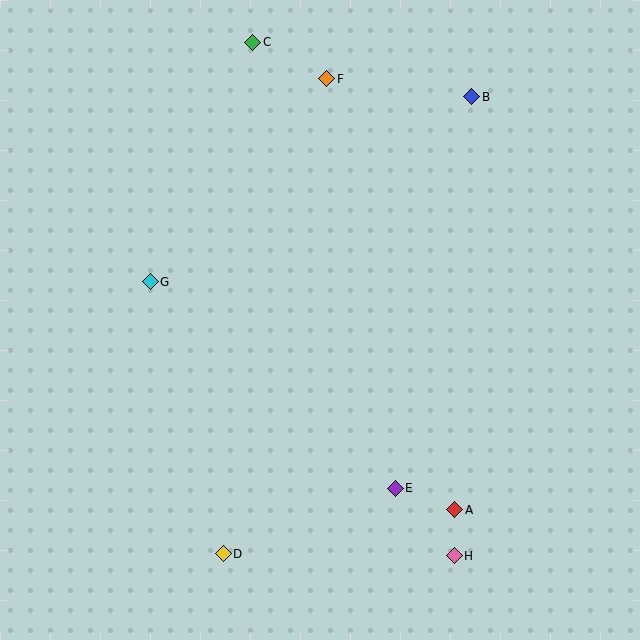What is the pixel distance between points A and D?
The distance between A and D is 236 pixels.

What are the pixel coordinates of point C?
Point C is at (253, 42).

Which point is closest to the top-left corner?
Point C is closest to the top-left corner.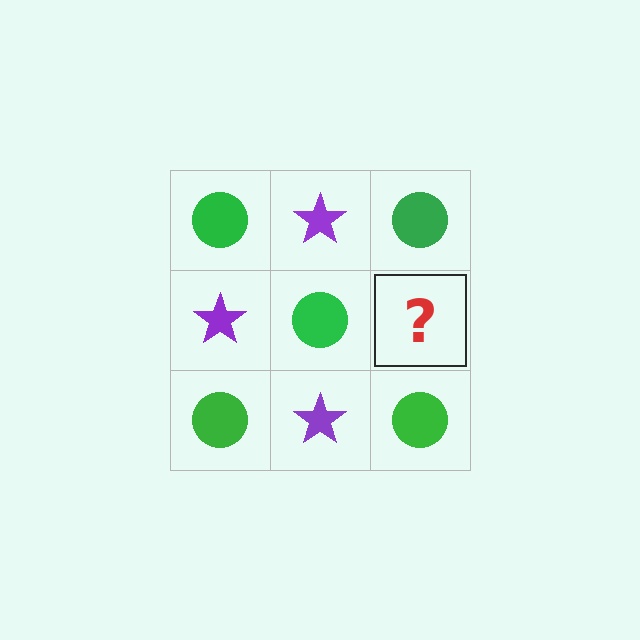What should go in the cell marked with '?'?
The missing cell should contain a purple star.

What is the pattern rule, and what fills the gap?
The rule is that it alternates green circle and purple star in a checkerboard pattern. The gap should be filled with a purple star.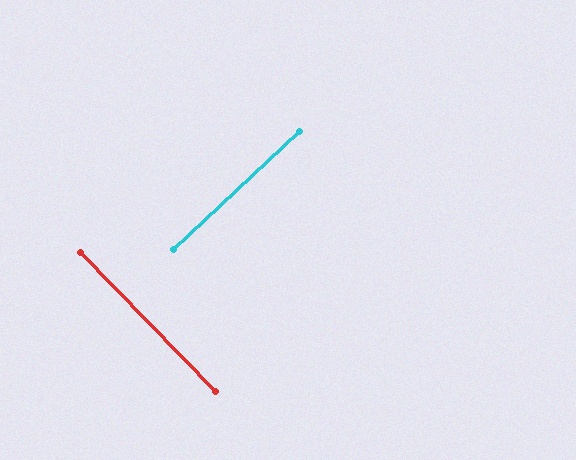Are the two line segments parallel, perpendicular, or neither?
Perpendicular — they meet at approximately 89°.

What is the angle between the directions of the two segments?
Approximately 89 degrees.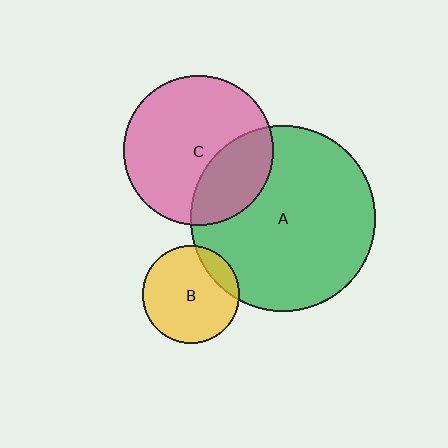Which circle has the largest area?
Circle A (green).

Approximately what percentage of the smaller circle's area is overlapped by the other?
Approximately 30%.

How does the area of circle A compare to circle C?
Approximately 1.5 times.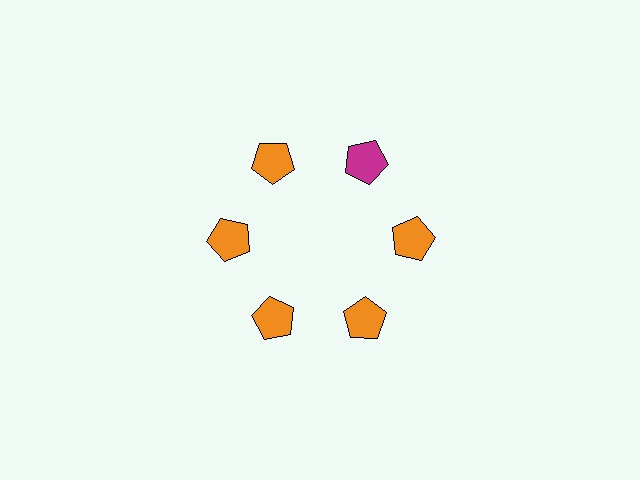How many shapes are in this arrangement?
There are 6 shapes arranged in a ring pattern.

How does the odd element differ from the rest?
It has a different color: magenta instead of orange.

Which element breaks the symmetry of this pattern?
The magenta pentagon at roughly the 1 o'clock position breaks the symmetry. All other shapes are orange pentagons.